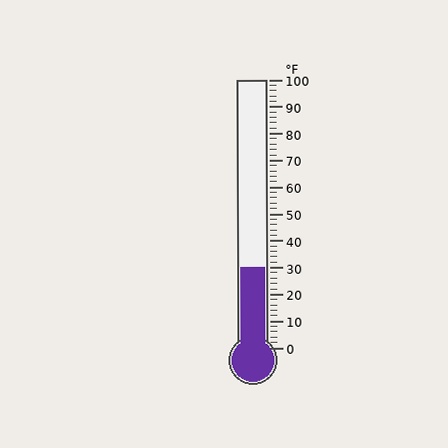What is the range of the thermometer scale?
The thermometer scale ranges from 0°F to 100°F.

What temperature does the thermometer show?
The thermometer shows approximately 30°F.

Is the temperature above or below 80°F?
The temperature is below 80°F.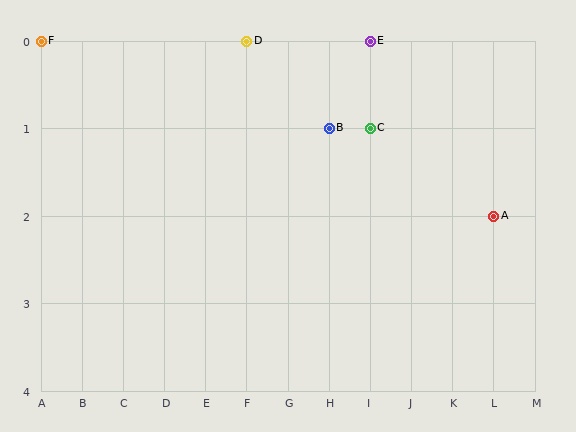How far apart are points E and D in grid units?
Points E and D are 3 columns apart.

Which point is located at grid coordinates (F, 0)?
Point D is at (F, 0).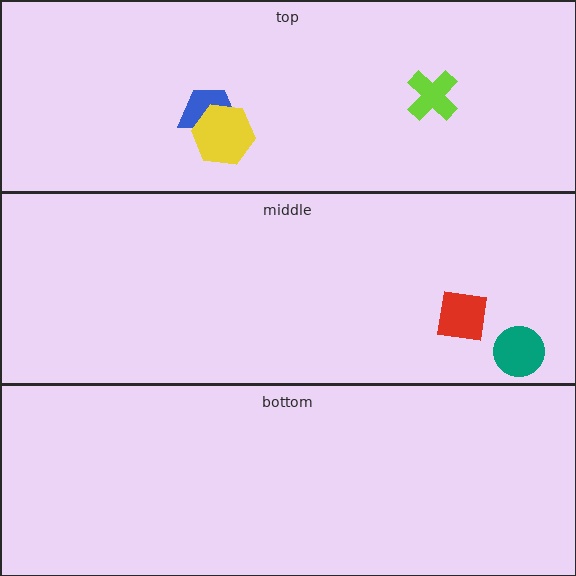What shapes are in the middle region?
The red square, the teal circle.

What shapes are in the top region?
The blue trapezoid, the lime cross, the yellow hexagon.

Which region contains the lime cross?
The top region.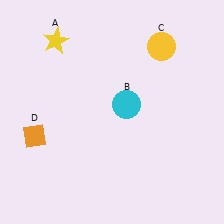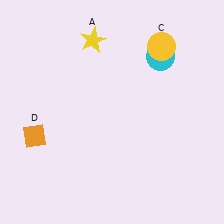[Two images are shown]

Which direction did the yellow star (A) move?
The yellow star (A) moved right.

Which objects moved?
The objects that moved are: the yellow star (A), the cyan circle (B).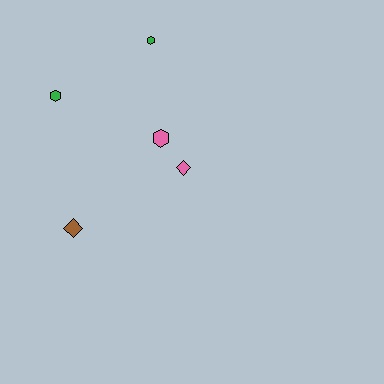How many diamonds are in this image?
There are 2 diamonds.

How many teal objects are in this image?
There are no teal objects.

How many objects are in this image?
There are 5 objects.